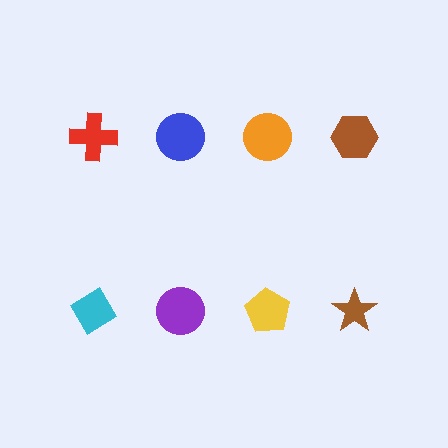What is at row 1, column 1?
A red cross.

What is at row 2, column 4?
A brown star.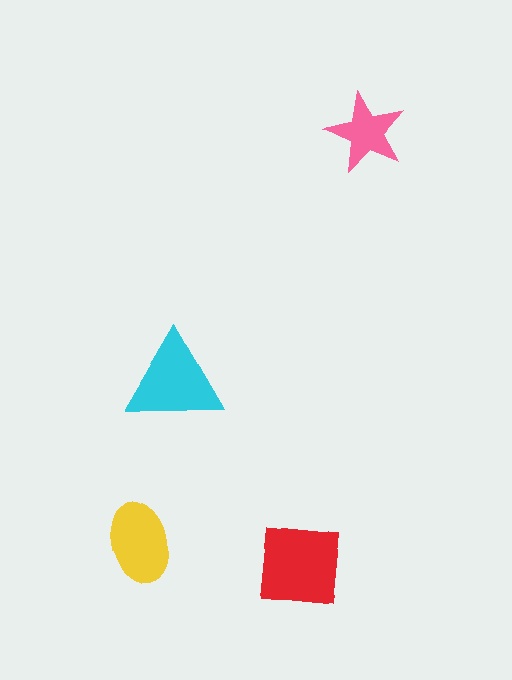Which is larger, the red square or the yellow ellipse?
The red square.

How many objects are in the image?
There are 4 objects in the image.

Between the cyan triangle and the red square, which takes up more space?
The red square.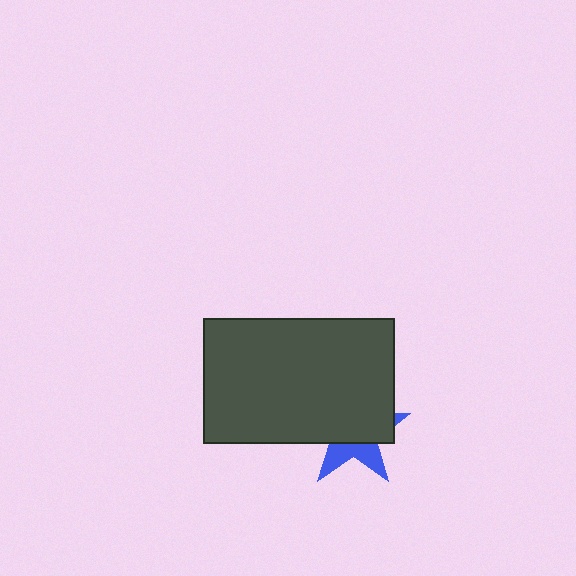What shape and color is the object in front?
The object in front is a dark gray rectangle.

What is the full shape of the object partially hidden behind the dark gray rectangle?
The partially hidden object is a blue star.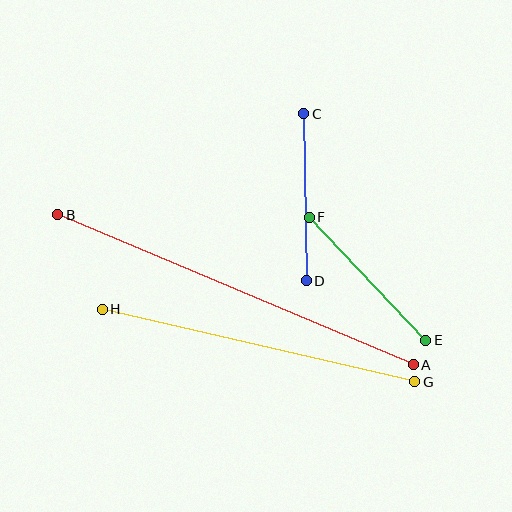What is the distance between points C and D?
The distance is approximately 167 pixels.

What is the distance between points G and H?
The distance is approximately 321 pixels.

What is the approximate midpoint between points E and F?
The midpoint is at approximately (368, 279) pixels.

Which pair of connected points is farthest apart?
Points A and B are farthest apart.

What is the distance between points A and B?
The distance is approximately 386 pixels.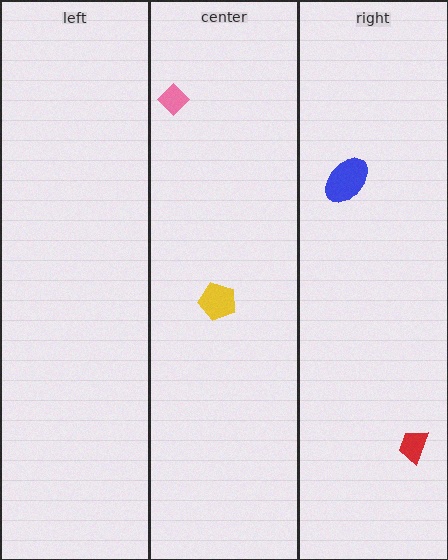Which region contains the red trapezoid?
The right region.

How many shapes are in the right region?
2.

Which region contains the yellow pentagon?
The center region.